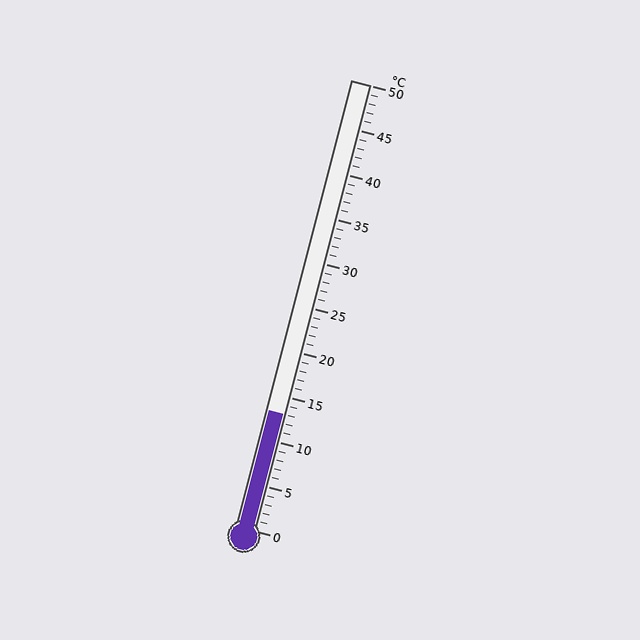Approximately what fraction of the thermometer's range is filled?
The thermometer is filled to approximately 25% of its range.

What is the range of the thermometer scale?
The thermometer scale ranges from 0°C to 50°C.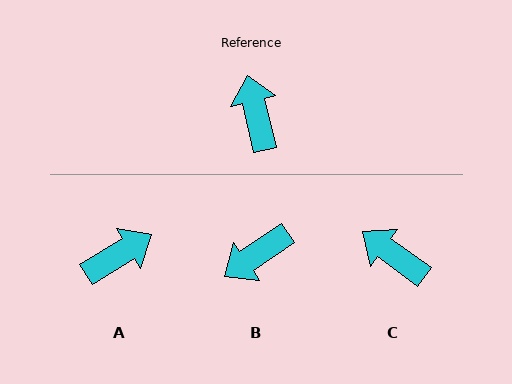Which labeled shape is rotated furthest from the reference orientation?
B, about 111 degrees away.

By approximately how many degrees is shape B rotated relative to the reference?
Approximately 111 degrees counter-clockwise.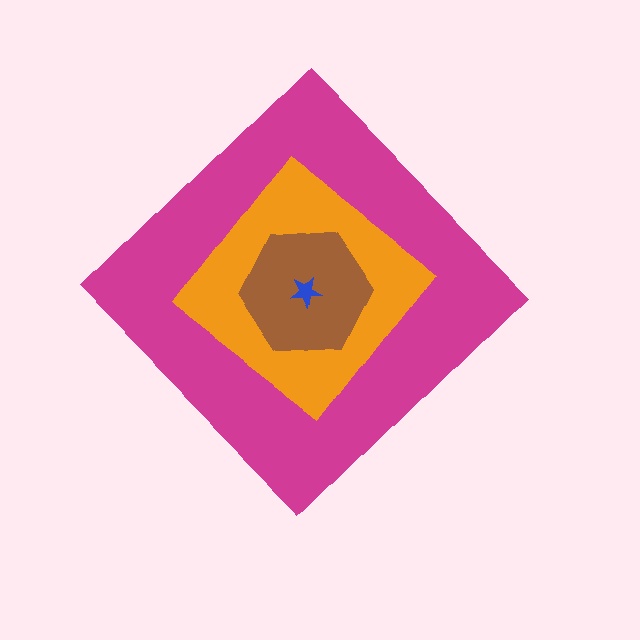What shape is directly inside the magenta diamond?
The orange diamond.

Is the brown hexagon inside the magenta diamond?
Yes.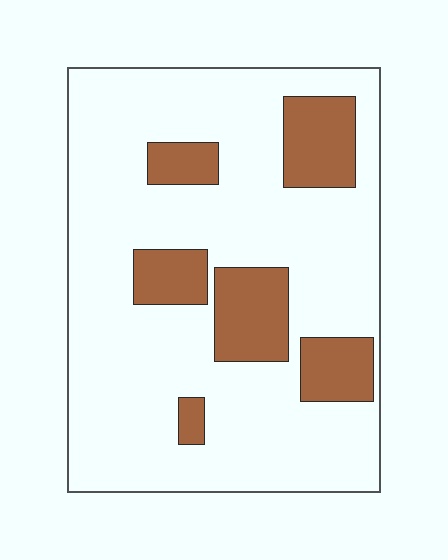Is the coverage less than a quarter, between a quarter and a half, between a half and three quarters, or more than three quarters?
Less than a quarter.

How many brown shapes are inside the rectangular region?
6.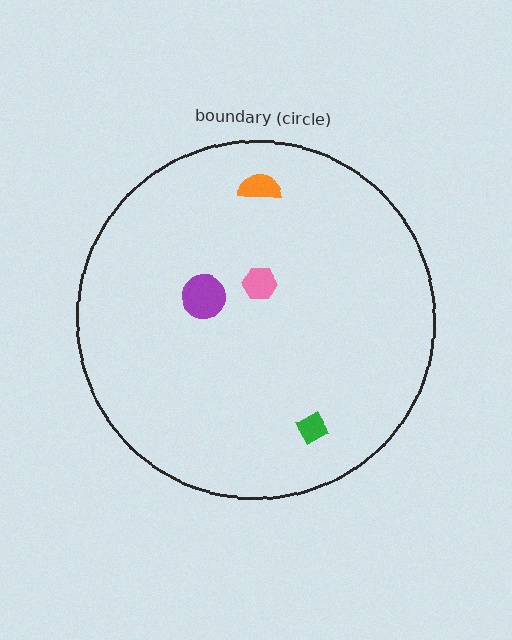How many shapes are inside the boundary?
4 inside, 0 outside.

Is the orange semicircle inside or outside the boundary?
Inside.